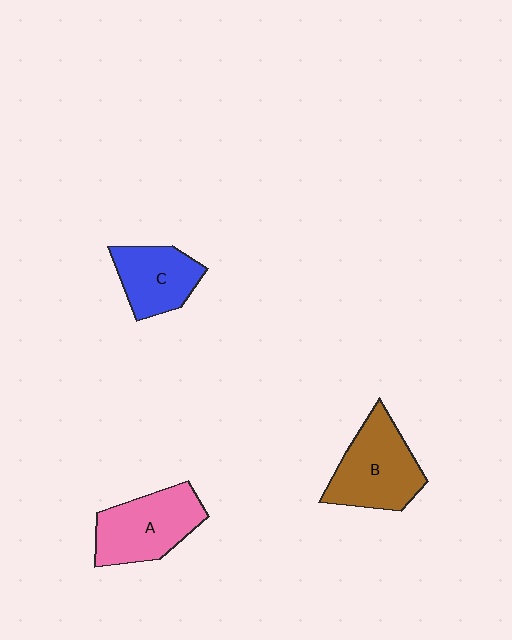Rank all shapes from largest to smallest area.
From largest to smallest: B (brown), A (pink), C (blue).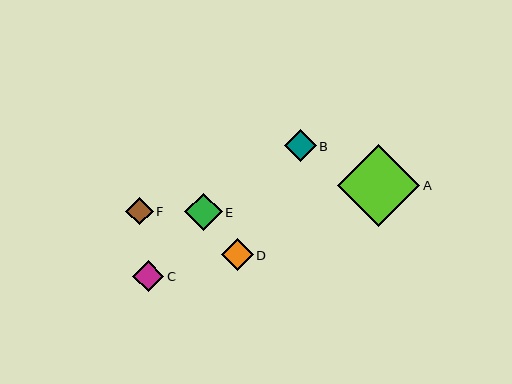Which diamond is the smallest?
Diamond F is the smallest with a size of approximately 27 pixels.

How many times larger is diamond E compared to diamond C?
Diamond E is approximately 1.2 times the size of diamond C.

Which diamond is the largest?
Diamond A is the largest with a size of approximately 83 pixels.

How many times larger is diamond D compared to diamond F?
Diamond D is approximately 1.2 times the size of diamond F.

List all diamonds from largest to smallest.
From largest to smallest: A, E, D, B, C, F.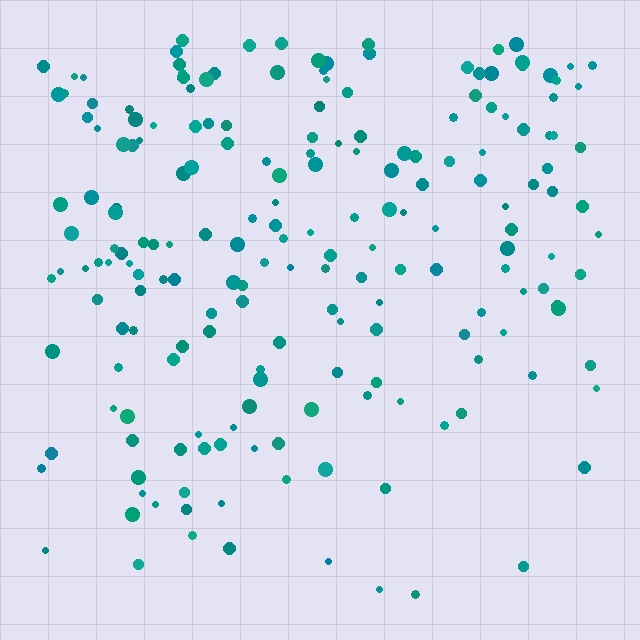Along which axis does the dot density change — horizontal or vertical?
Vertical.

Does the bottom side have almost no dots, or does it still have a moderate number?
Still a moderate number, just noticeably fewer than the top.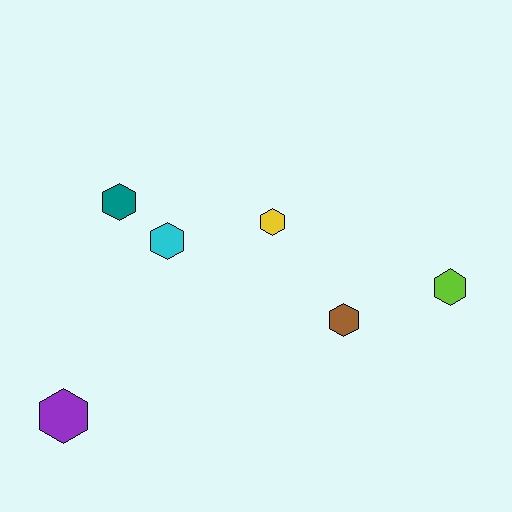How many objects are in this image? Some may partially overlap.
There are 6 objects.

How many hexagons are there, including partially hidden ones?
There are 6 hexagons.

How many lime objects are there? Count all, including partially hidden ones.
There is 1 lime object.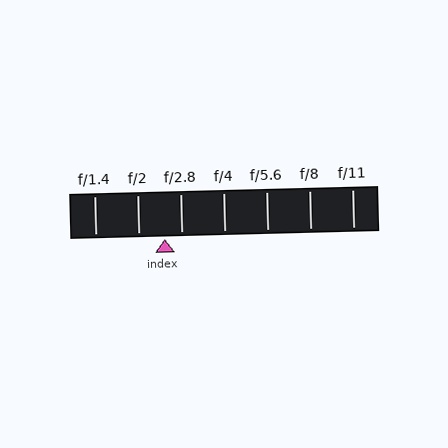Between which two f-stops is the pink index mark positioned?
The index mark is between f/2 and f/2.8.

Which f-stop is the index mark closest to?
The index mark is closest to f/2.8.